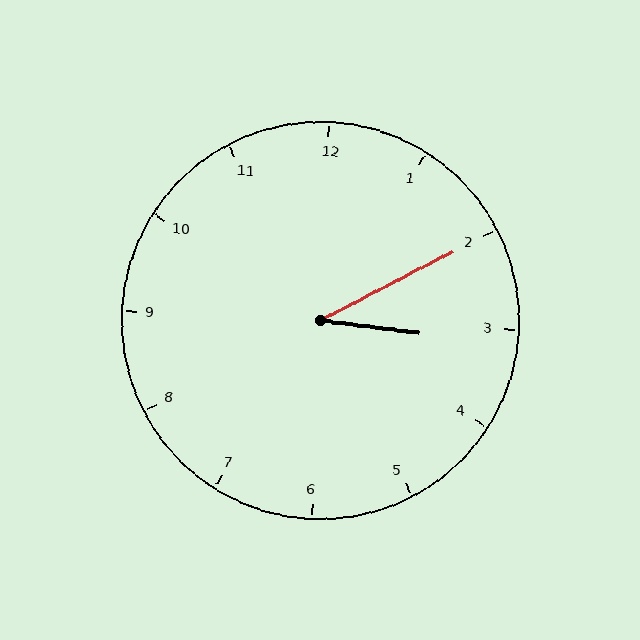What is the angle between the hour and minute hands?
Approximately 35 degrees.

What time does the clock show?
3:10.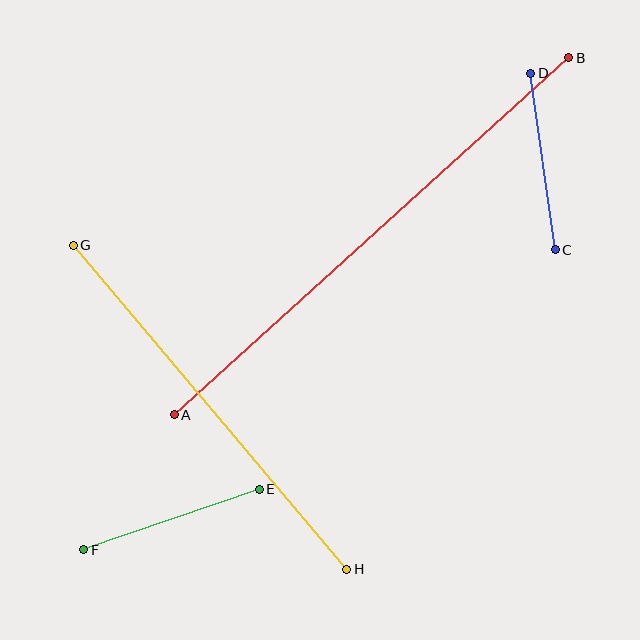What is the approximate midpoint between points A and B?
The midpoint is at approximately (371, 236) pixels.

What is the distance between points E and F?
The distance is approximately 185 pixels.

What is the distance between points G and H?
The distance is approximately 424 pixels.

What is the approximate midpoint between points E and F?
The midpoint is at approximately (171, 520) pixels.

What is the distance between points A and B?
The distance is approximately 532 pixels.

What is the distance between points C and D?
The distance is approximately 178 pixels.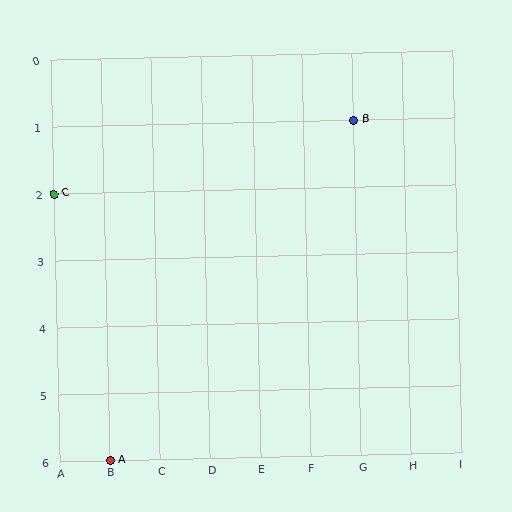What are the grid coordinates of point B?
Point B is at grid coordinates (G, 1).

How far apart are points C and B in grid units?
Points C and B are 6 columns and 1 row apart (about 6.1 grid units diagonally).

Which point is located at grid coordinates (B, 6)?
Point A is at (B, 6).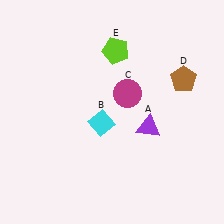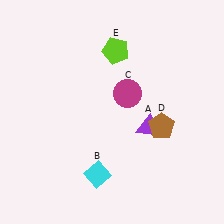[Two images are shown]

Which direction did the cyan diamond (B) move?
The cyan diamond (B) moved down.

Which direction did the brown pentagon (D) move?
The brown pentagon (D) moved down.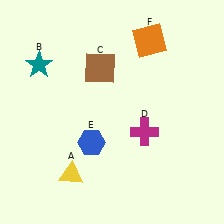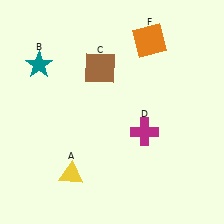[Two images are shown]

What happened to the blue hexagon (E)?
The blue hexagon (E) was removed in Image 2. It was in the bottom-left area of Image 1.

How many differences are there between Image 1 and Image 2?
There is 1 difference between the two images.